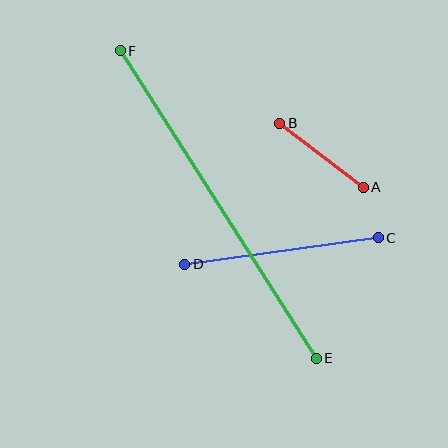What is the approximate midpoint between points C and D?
The midpoint is at approximately (282, 251) pixels.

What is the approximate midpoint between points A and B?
The midpoint is at approximately (321, 155) pixels.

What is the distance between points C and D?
The distance is approximately 195 pixels.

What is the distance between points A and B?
The distance is approximately 105 pixels.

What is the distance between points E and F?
The distance is approximately 365 pixels.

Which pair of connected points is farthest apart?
Points E and F are farthest apart.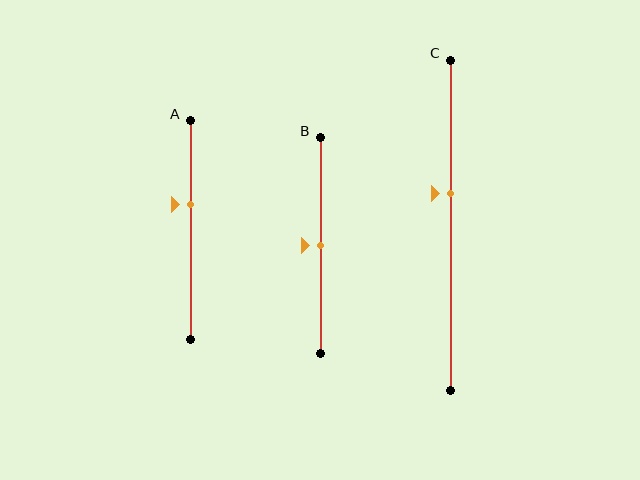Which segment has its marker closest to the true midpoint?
Segment B has its marker closest to the true midpoint.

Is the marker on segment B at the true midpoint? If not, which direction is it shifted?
Yes, the marker on segment B is at the true midpoint.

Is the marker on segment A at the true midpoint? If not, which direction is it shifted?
No, the marker on segment A is shifted upward by about 12% of the segment length.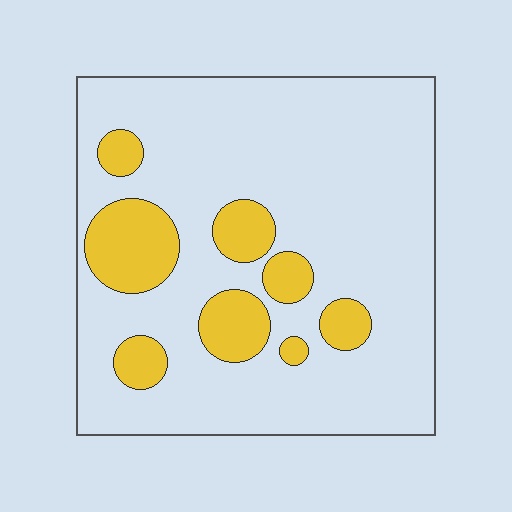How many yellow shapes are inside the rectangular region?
8.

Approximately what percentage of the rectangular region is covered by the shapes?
Approximately 20%.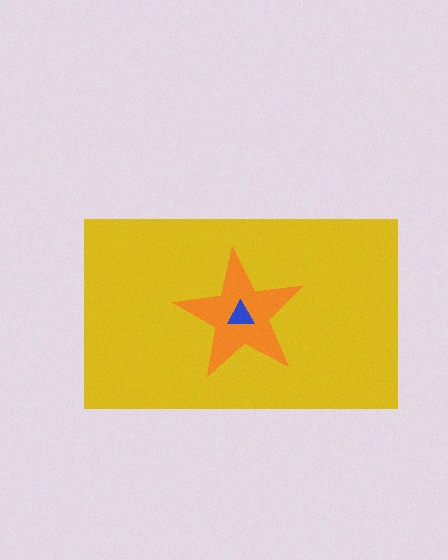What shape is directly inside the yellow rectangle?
The orange star.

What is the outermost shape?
The yellow rectangle.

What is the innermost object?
The blue triangle.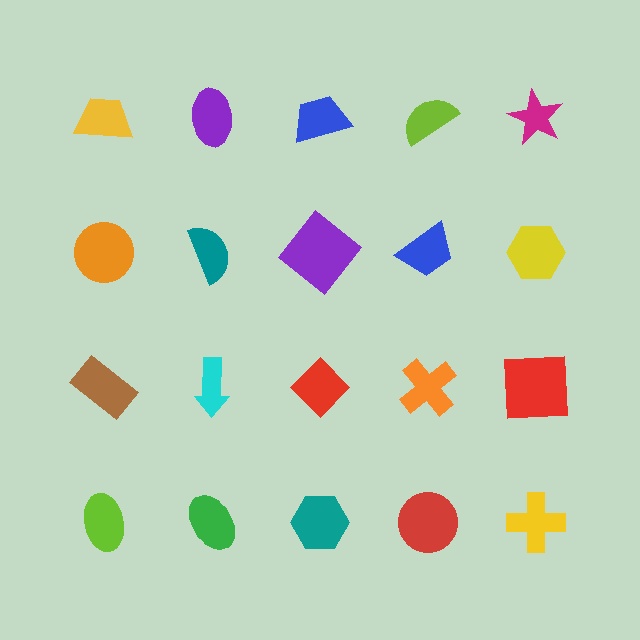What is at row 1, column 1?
A yellow trapezoid.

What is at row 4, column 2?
A green ellipse.